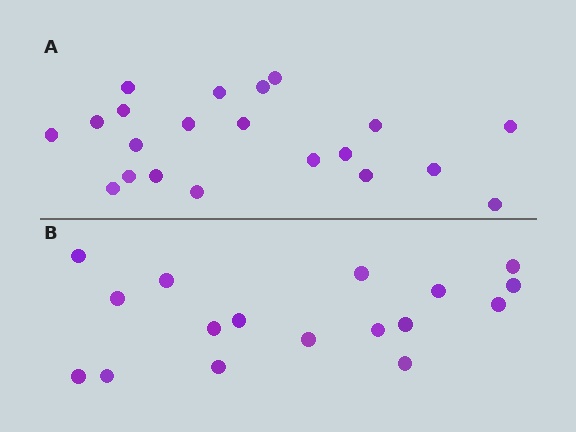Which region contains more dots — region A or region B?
Region A (the top region) has more dots.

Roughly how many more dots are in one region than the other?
Region A has about 4 more dots than region B.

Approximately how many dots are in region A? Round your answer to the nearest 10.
About 20 dots. (The exact count is 21, which rounds to 20.)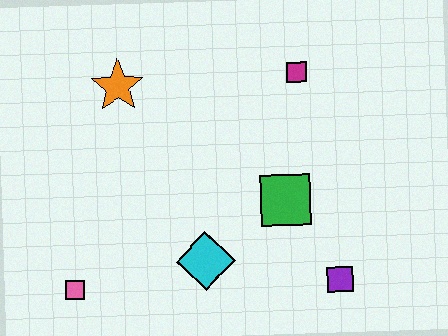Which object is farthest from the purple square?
The orange star is farthest from the purple square.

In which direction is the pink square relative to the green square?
The pink square is to the left of the green square.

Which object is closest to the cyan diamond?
The green square is closest to the cyan diamond.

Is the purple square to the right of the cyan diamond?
Yes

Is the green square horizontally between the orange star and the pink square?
No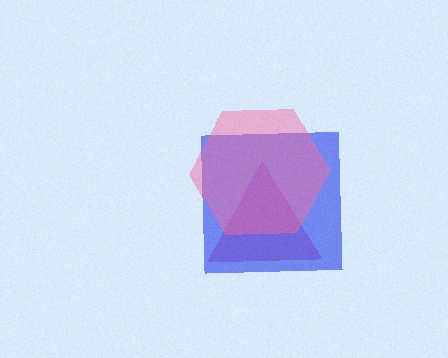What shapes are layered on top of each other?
The layered shapes are: a magenta triangle, a blue square, a pink hexagon.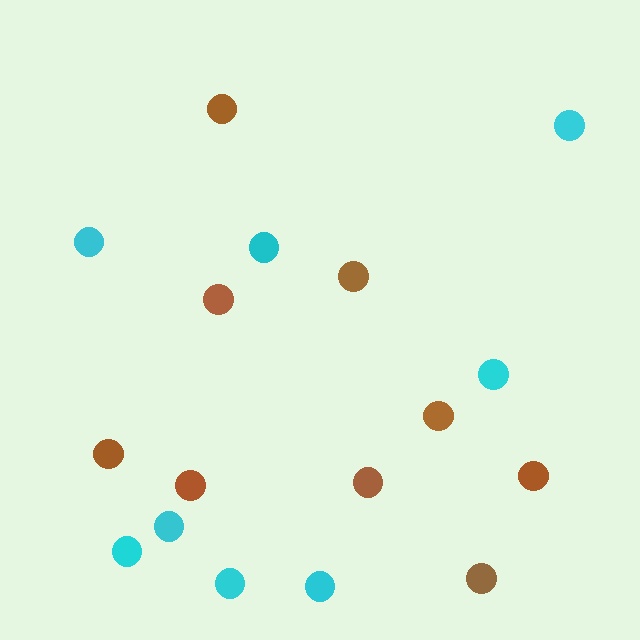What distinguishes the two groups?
There are 2 groups: one group of brown circles (9) and one group of cyan circles (8).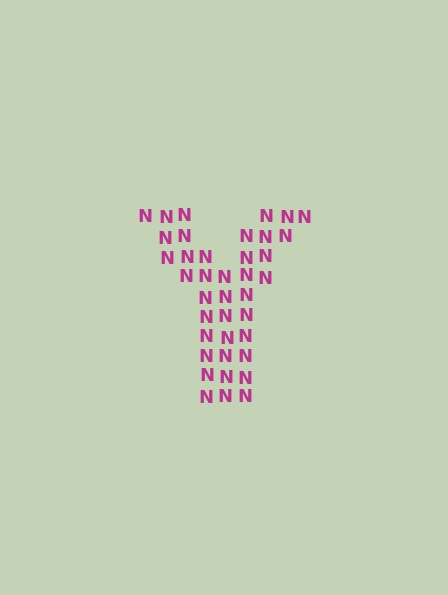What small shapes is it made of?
It is made of small letter N's.